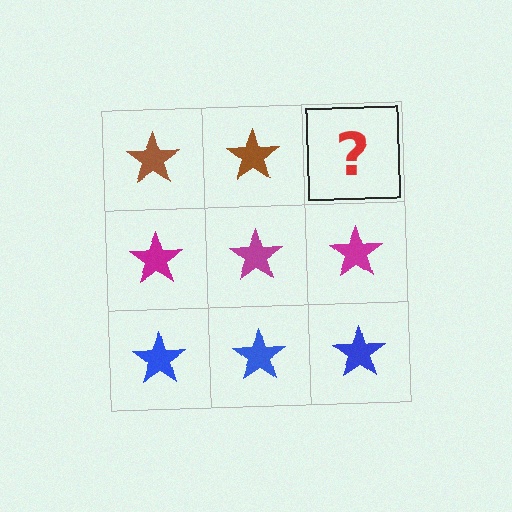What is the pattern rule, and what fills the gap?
The rule is that each row has a consistent color. The gap should be filled with a brown star.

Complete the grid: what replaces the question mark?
The question mark should be replaced with a brown star.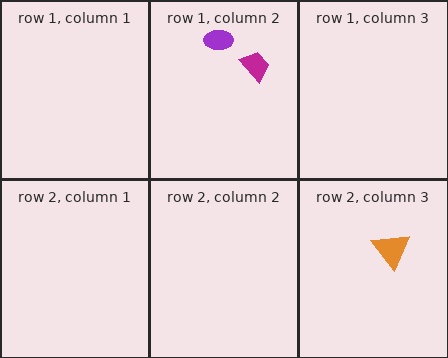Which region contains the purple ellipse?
The row 1, column 2 region.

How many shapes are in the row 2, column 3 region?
1.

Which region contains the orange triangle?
The row 2, column 3 region.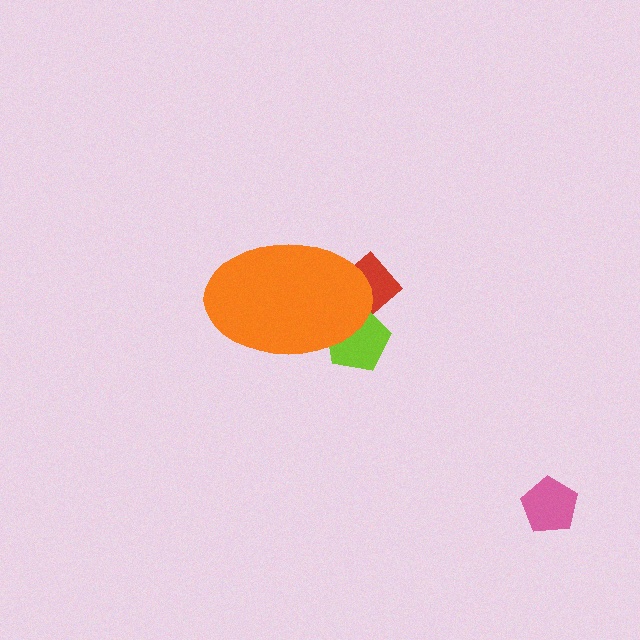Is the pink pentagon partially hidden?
No, the pink pentagon is fully visible.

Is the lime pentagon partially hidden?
Yes, the lime pentagon is partially hidden behind the orange ellipse.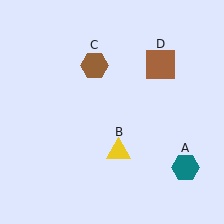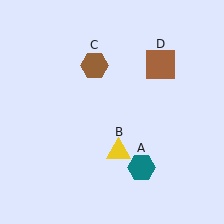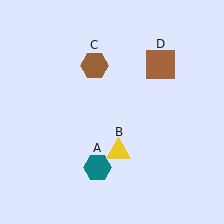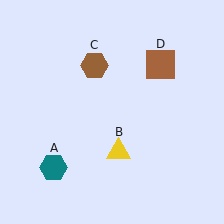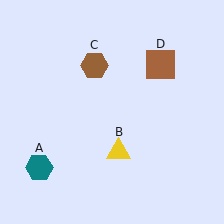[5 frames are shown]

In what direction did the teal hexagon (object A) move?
The teal hexagon (object A) moved left.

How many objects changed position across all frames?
1 object changed position: teal hexagon (object A).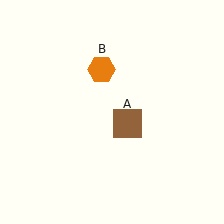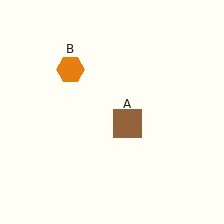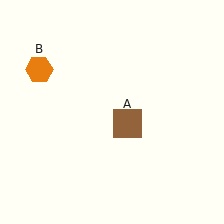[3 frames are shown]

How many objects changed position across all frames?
1 object changed position: orange hexagon (object B).